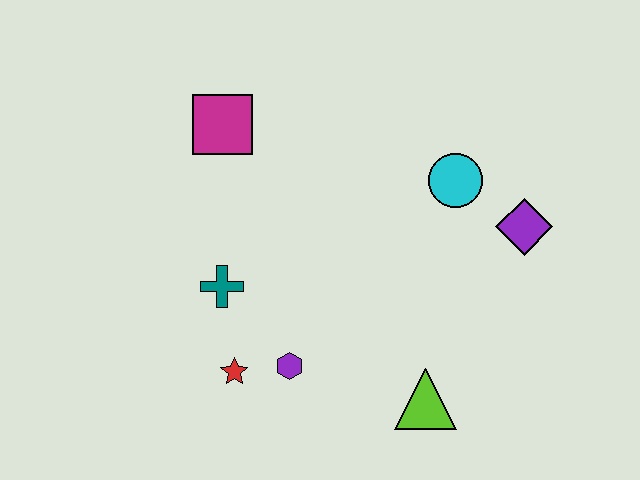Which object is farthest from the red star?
The purple diamond is farthest from the red star.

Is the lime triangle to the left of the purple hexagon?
No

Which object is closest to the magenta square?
The teal cross is closest to the magenta square.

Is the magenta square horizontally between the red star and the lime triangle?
No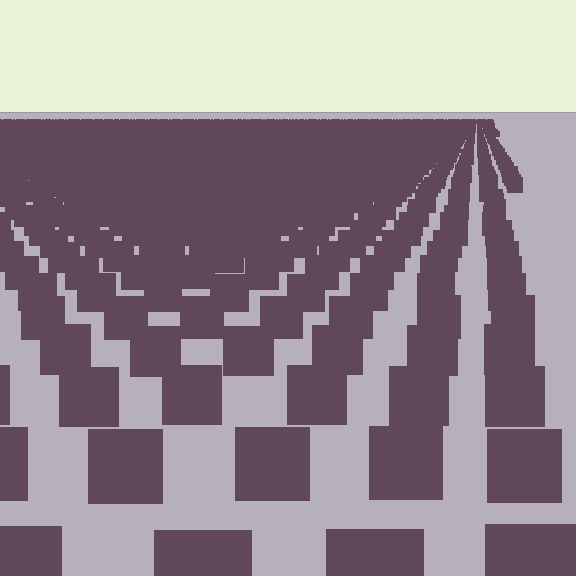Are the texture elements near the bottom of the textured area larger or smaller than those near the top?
Larger. Near the bottom, elements are closer to the viewer and appear at a bigger on-screen size.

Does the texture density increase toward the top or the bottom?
Density increases toward the top.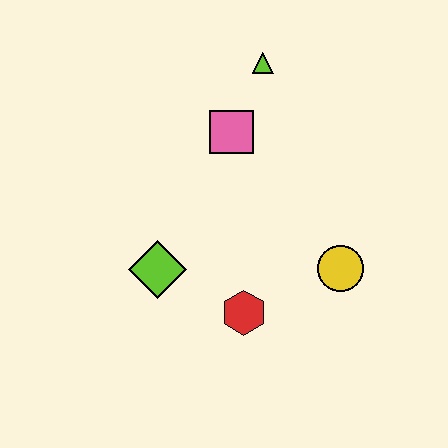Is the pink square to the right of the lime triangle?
No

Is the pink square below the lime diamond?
No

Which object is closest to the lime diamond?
The red hexagon is closest to the lime diamond.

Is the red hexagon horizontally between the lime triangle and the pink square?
Yes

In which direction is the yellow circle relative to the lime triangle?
The yellow circle is below the lime triangle.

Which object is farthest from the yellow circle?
The lime triangle is farthest from the yellow circle.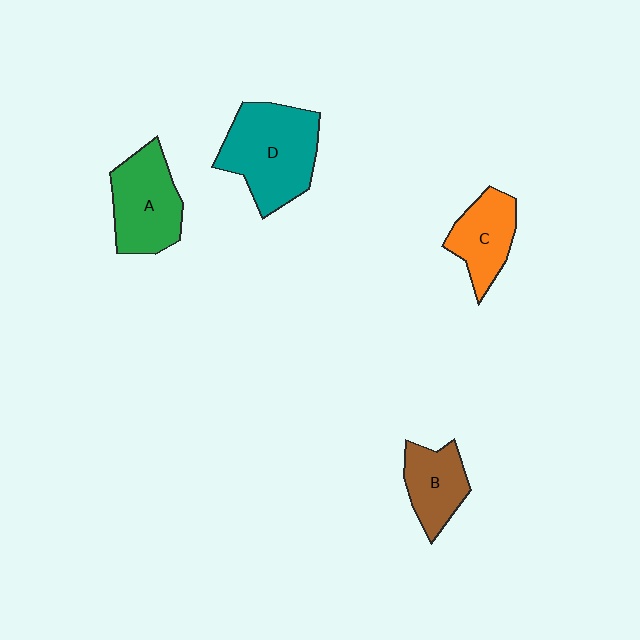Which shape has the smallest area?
Shape B (brown).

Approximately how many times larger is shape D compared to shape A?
Approximately 1.3 times.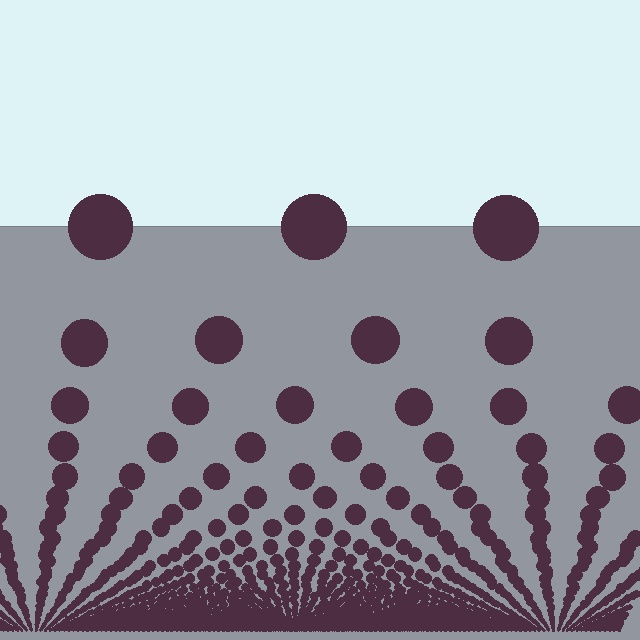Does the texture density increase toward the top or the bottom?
Density increases toward the bottom.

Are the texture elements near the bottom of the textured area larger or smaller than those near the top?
Smaller. The gradient is inverted — elements near the bottom are smaller and denser.